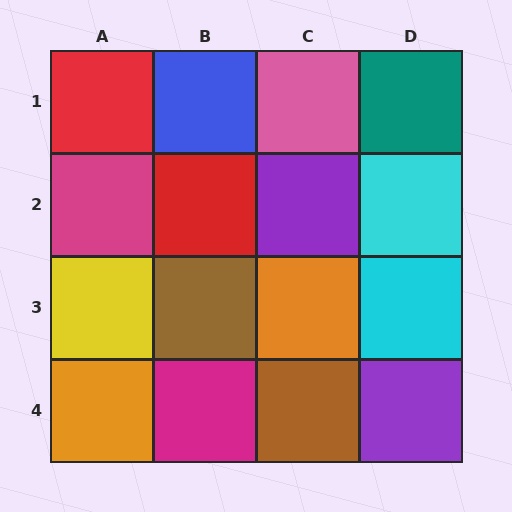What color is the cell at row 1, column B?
Blue.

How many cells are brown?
2 cells are brown.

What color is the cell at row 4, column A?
Orange.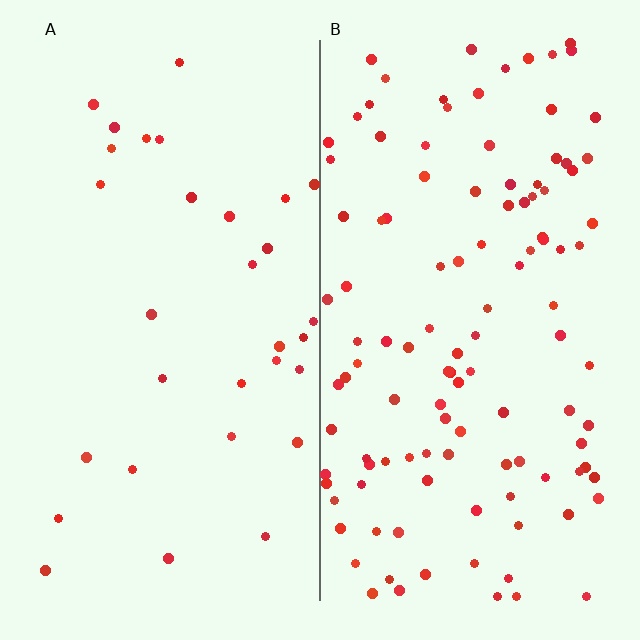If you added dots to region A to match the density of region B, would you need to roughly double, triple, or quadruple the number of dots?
Approximately quadruple.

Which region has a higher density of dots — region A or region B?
B (the right).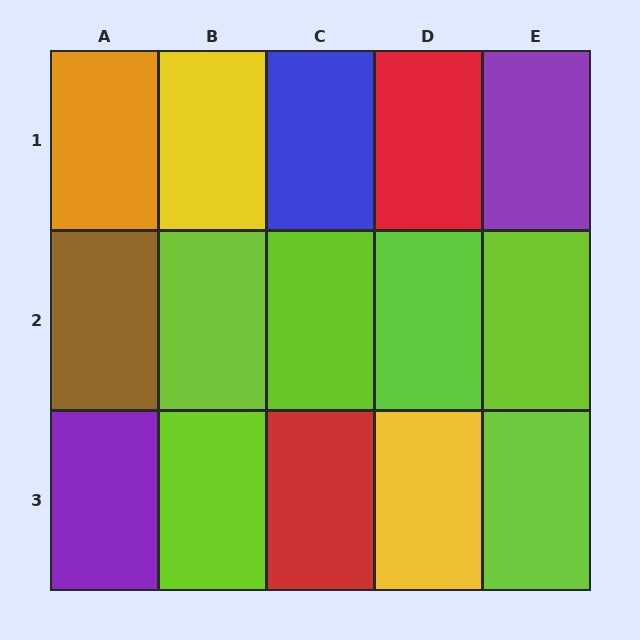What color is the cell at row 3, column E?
Lime.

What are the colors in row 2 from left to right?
Brown, lime, lime, lime, lime.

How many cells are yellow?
2 cells are yellow.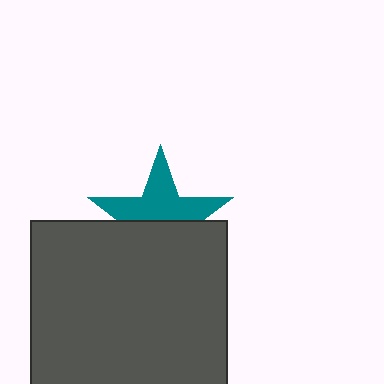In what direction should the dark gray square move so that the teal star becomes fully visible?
The dark gray square should move down. That is the shortest direction to clear the overlap and leave the teal star fully visible.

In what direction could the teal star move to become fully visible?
The teal star could move up. That would shift it out from behind the dark gray square entirely.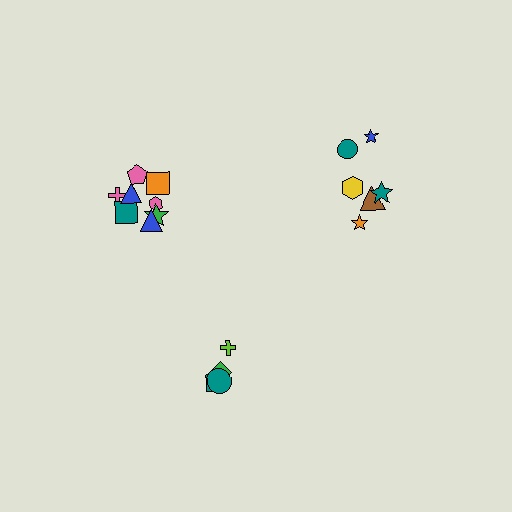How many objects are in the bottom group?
There are 4 objects.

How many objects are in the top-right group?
There are 6 objects.